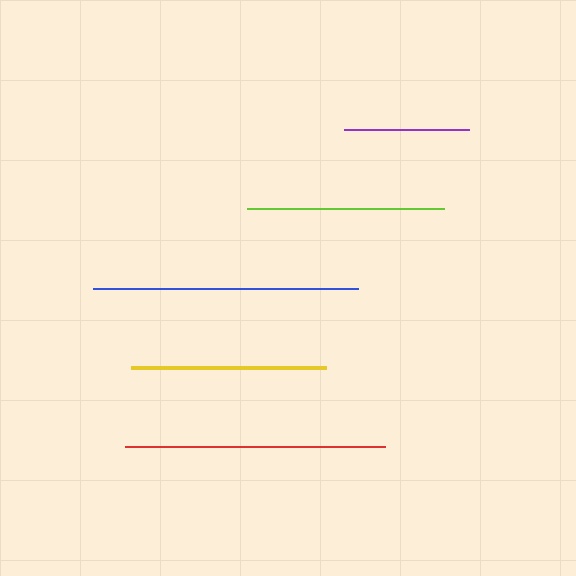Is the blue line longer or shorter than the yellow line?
The blue line is longer than the yellow line.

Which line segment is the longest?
The blue line is the longest at approximately 265 pixels.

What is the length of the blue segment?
The blue segment is approximately 265 pixels long.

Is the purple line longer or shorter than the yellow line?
The yellow line is longer than the purple line.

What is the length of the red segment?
The red segment is approximately 260 pixels long.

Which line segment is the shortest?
The purple line is the shortest at approximately 125 pixels.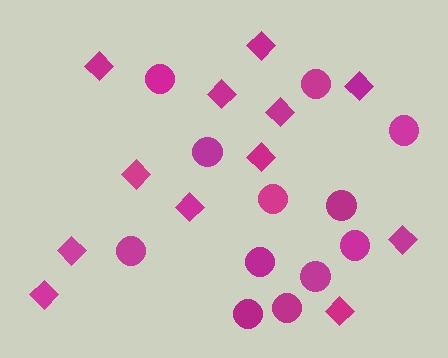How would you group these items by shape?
There are 2 groups: one group of circles (12) and one group of diamonds (12).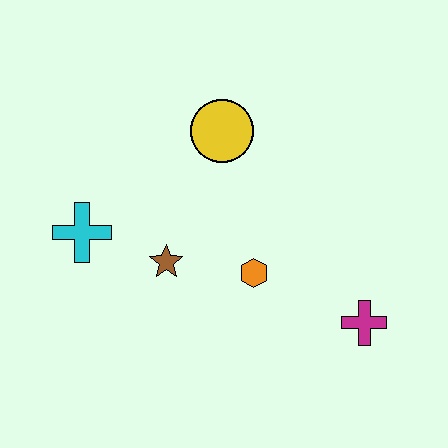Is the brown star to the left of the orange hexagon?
Yes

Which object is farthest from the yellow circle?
The magenta cross is farthest from the yellow circle.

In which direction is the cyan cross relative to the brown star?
The cyan cross is to the left of the brown star.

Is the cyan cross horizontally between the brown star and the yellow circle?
No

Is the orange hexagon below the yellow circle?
Yes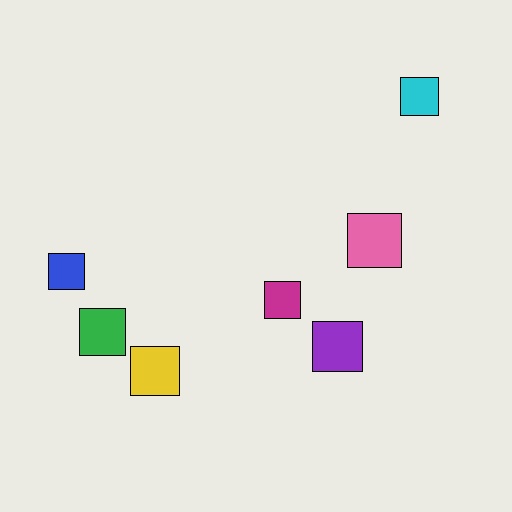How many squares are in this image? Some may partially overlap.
There are 7 squares.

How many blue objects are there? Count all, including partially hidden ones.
There is 1 blue object.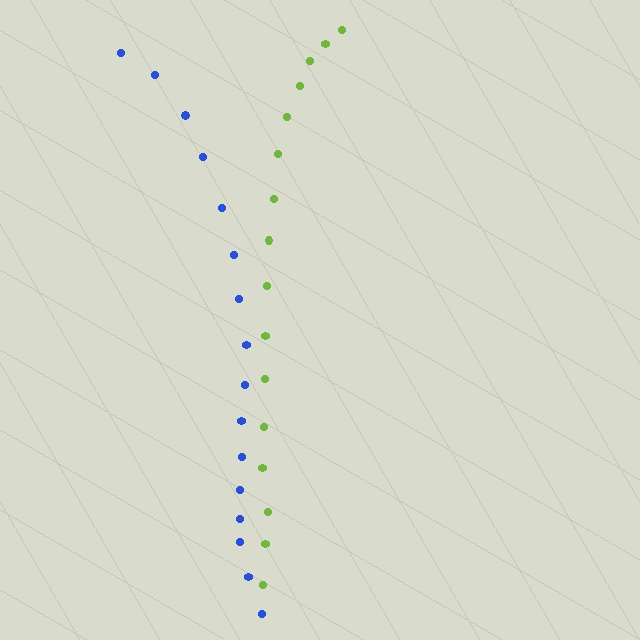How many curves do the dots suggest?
There are 2 distinct paths.